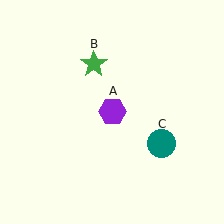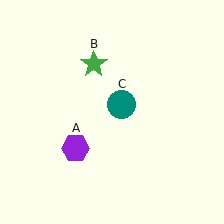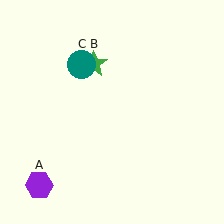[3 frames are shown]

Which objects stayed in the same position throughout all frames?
Green star (object B) remained stationary.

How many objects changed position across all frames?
2 objects changed position: purple hexagon (object A), teal circle (object C).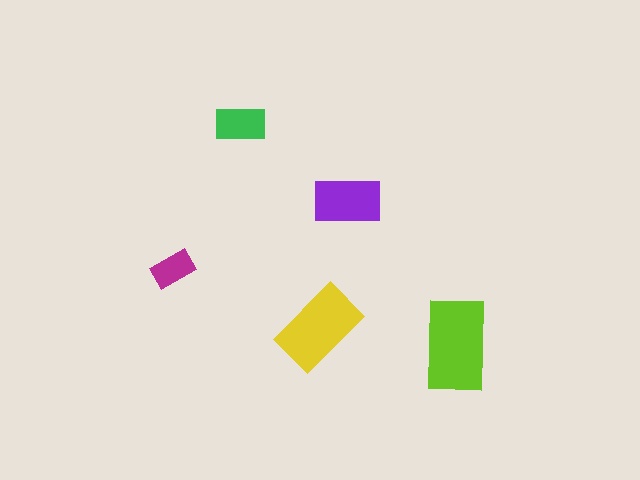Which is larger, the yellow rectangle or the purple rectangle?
The yellow one.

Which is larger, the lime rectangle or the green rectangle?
The lime one.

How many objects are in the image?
There are 5 objects in the image.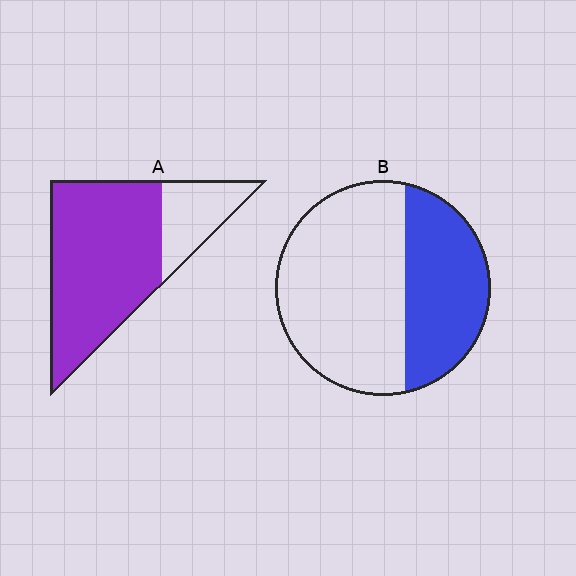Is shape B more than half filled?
No.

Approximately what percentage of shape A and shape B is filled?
A is approximately 75% and B is approximately 35%.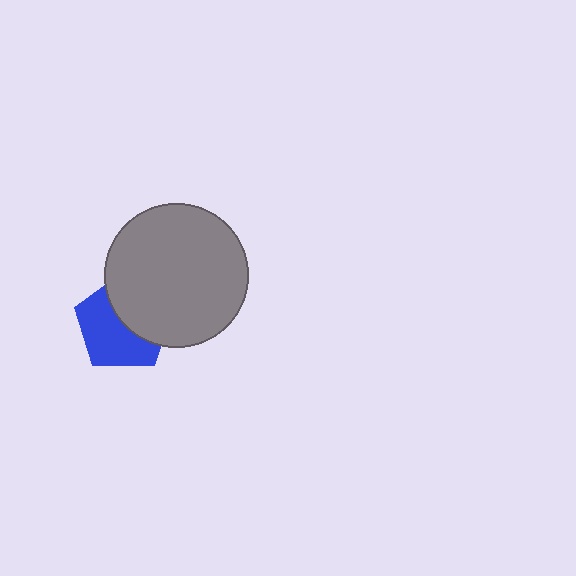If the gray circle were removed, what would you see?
You would see the complete blue pentagon.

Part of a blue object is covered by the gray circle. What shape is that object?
It is a pentagon.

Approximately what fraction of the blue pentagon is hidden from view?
Roughly 45% of the blue pentagon is hidden behind the gray circle.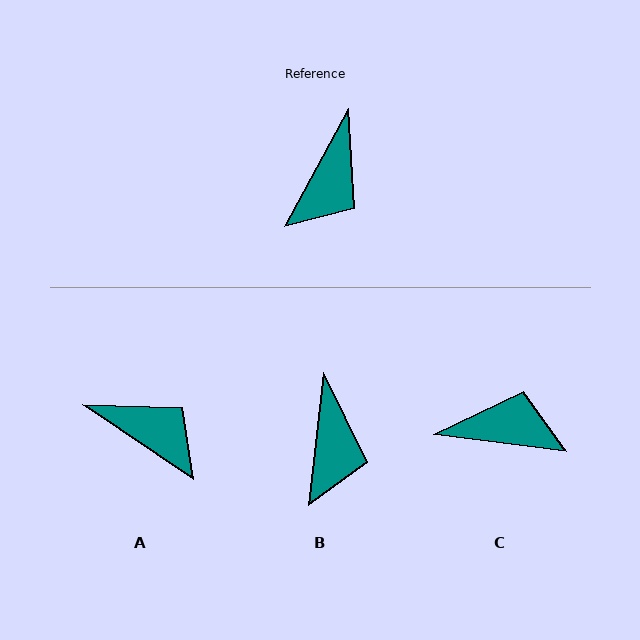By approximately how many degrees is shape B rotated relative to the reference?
Approximately 22 degrees counter-clockwise.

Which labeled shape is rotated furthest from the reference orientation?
C, about 111 degrees away.